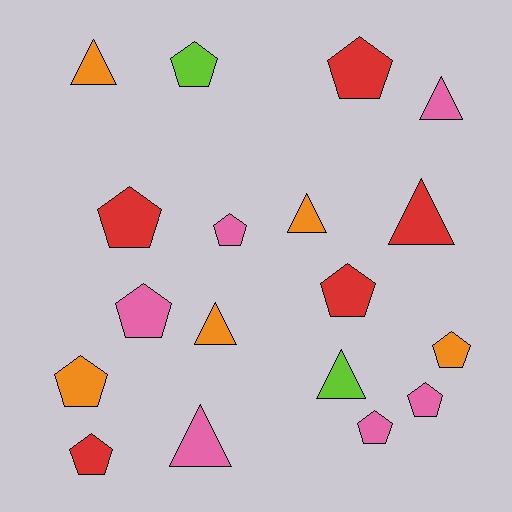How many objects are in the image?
There are 18 objects.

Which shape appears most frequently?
Pentagon, with 11 objects.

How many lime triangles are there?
There is 1 lime triangle.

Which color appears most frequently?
Pink, with 6 objects.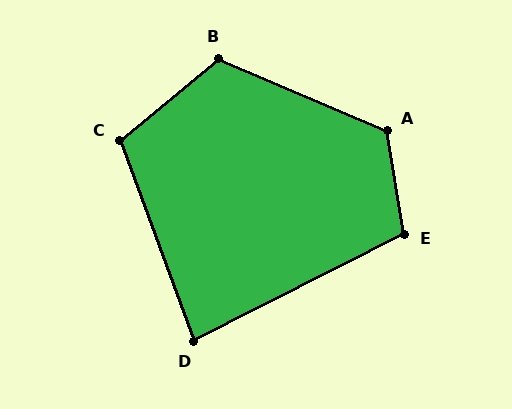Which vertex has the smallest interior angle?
D, at approximately 83 degrees.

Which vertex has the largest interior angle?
A, at approximately 122 degrees.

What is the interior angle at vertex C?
Approximately 109 degrees (obtuse).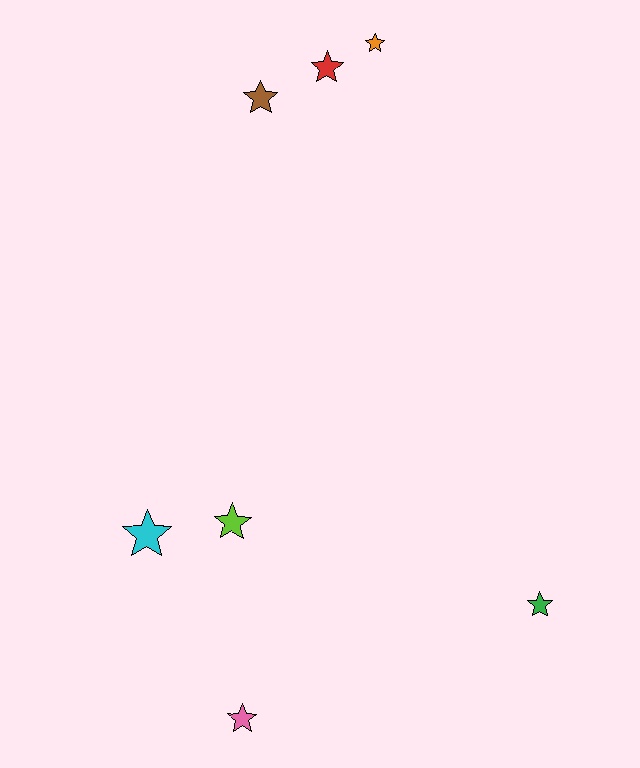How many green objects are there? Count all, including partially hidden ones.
There is 1 green object.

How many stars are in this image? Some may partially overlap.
There are 7 stars.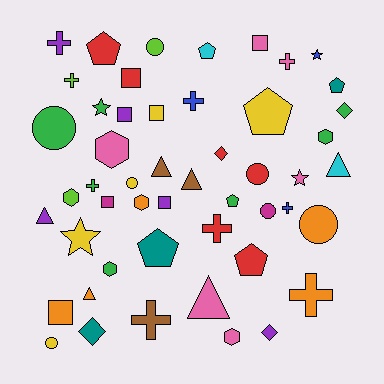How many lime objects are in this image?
There are 3 lime objects.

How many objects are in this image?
There are 50 objects.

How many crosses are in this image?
There are 9 crosses.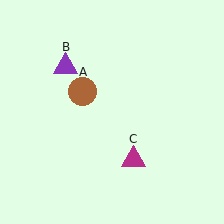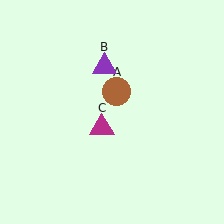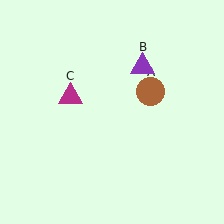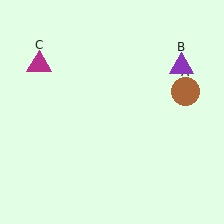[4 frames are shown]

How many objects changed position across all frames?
3 objects changed position: brown circle (object A), purple triangle (object B), magenta triangle (object C).